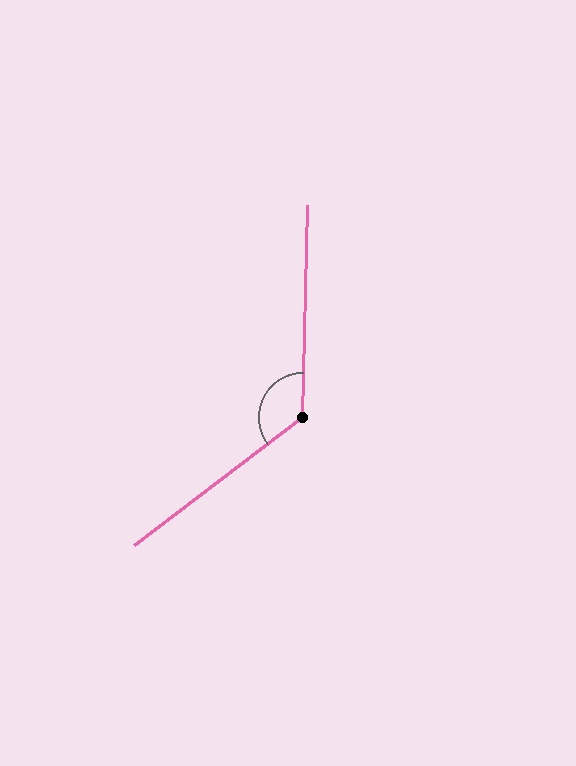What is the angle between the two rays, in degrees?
Approximately 129 degrees.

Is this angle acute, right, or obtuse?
It is obtuse.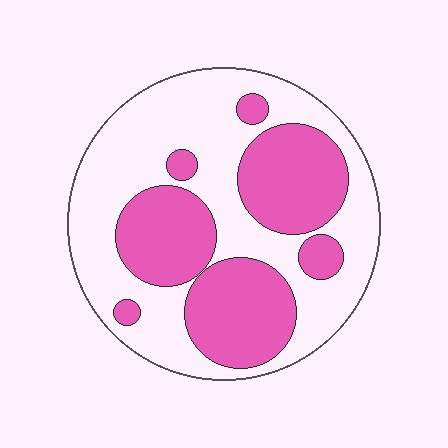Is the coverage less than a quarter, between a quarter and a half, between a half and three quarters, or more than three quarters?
Between a quarter and a half.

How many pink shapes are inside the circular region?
7.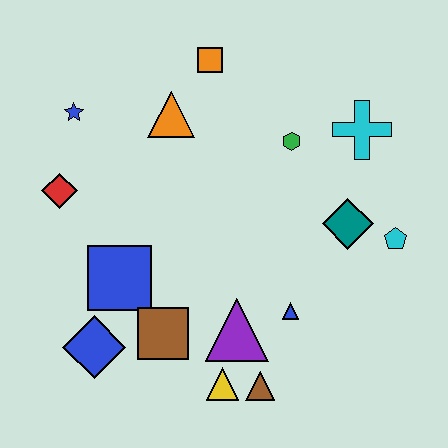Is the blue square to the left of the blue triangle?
Yes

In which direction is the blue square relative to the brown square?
The blue square is above the brown square.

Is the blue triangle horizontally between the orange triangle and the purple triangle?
No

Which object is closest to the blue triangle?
The purple triangle is closest to the blue triangle.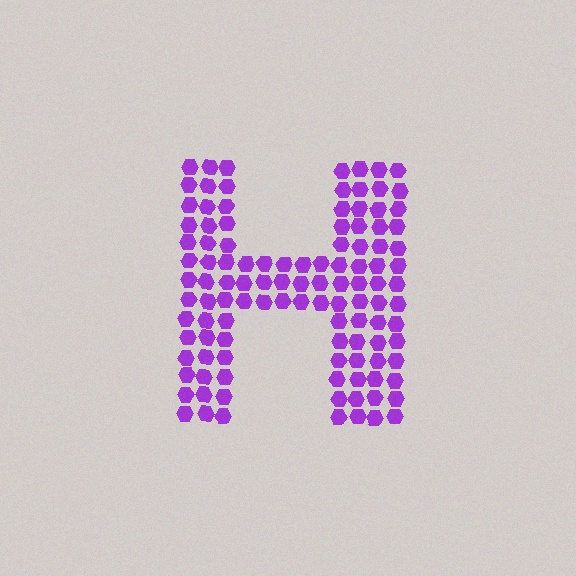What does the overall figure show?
The overall figure shows the letter H.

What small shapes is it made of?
It is made of small hexagons.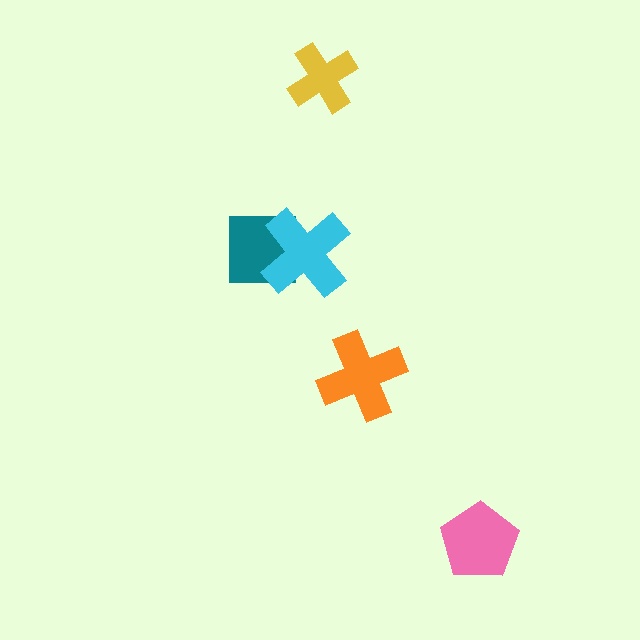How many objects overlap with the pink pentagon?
0 objects overlap with the pink pentagon.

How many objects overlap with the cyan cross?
1 object overlaps with the cyan cross.